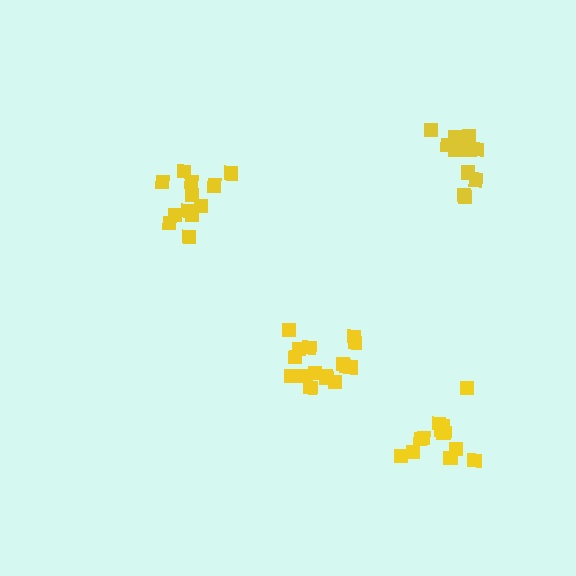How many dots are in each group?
Group 1: 12 dots, Group 2: 12 dots, Group 3: 16 dots, Group 4: 13 dots (53 total).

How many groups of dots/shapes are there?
There are 4 groups.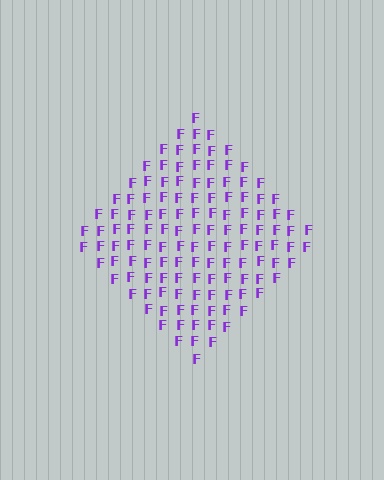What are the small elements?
The small elements are letter F's.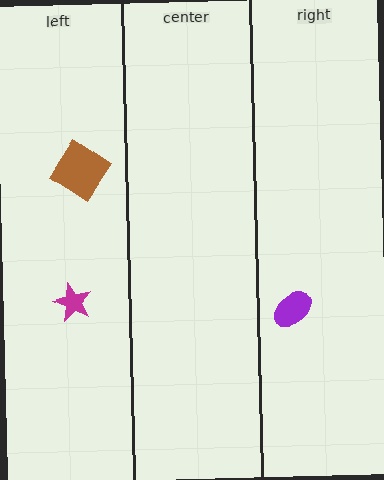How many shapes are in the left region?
2.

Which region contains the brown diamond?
The left region.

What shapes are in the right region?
The purple ellipse.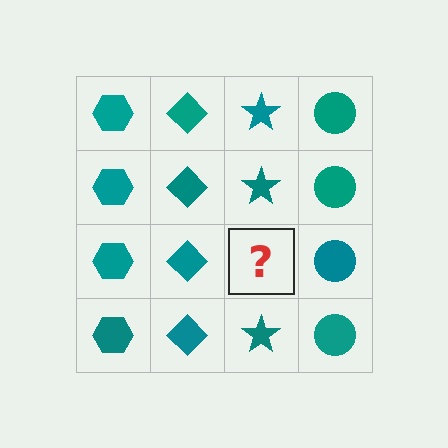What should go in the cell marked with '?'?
The missing cell should contain a teal star.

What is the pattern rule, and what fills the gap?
The rule is that each column has a consistent shape. The gap should be filled with a teal star.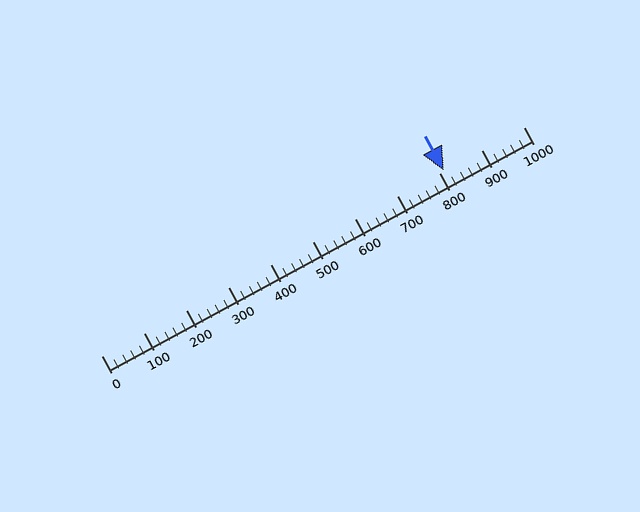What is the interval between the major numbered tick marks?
The major tick marks are spaced 100 units apart.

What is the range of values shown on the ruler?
The ruler shows values from 0 to 1000.